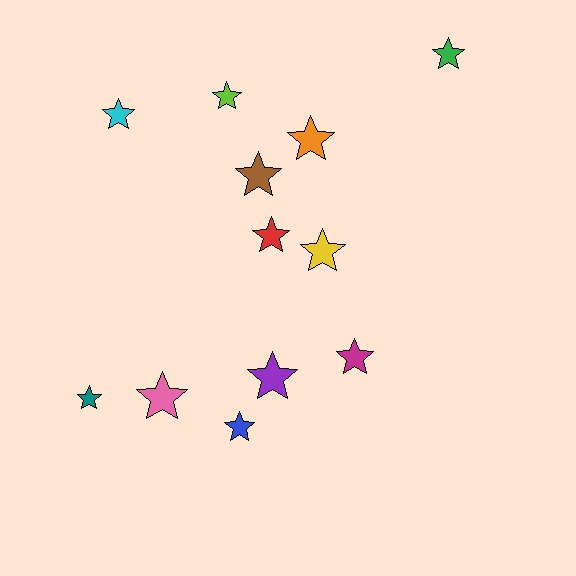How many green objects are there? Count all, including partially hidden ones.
There is 1 green object.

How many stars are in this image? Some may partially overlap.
There are 12 stars.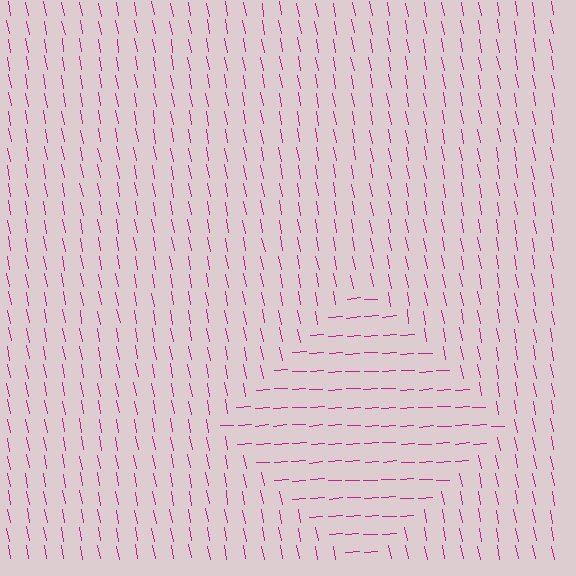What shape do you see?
I see a diamond.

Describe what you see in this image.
The image is filled with small magenta line segments. A diamond region in the image has lines oriented differently from the surrounding lines, creating a visible texture boundary.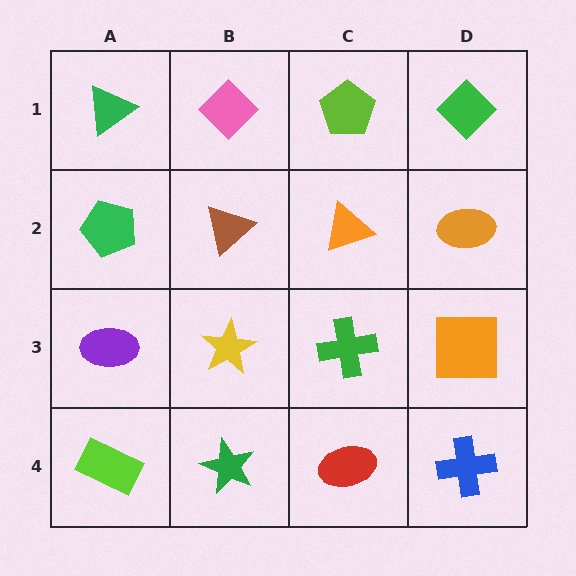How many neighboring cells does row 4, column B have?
3.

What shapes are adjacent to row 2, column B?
A pink diamond (row 1, column B), a yellow star (row 3, column B), a green pentagon (row 2, column A), an orange triangle (row 2, column C).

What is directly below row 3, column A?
A lime rectangle.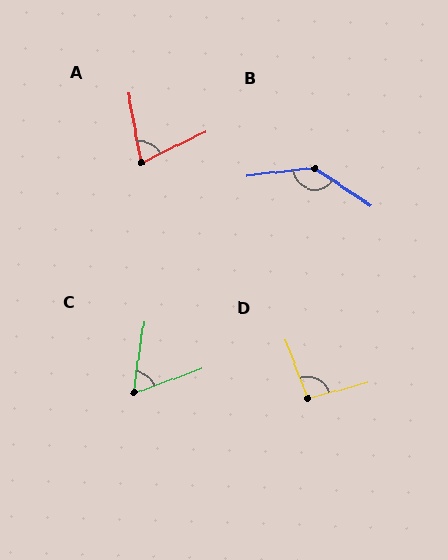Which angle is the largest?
B, at approximately 139 degrees.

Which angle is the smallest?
C, at approximately 61 degrees.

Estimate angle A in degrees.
Approximately 74 degrees.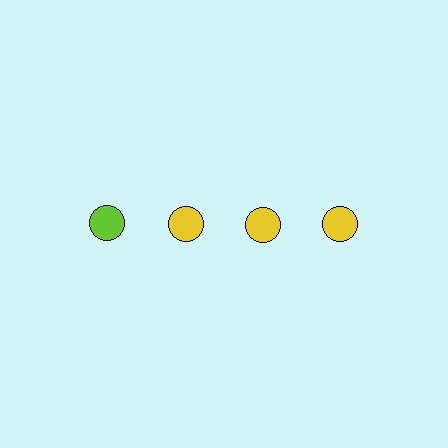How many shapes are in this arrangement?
There are 4 shapes arranged in a grid pattern.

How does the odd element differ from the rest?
It has a different color: lime instead of yellow.